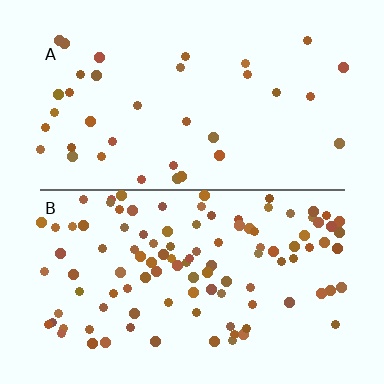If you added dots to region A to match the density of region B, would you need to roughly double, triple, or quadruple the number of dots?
Approximately triple.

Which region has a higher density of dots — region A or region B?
B (the bottom).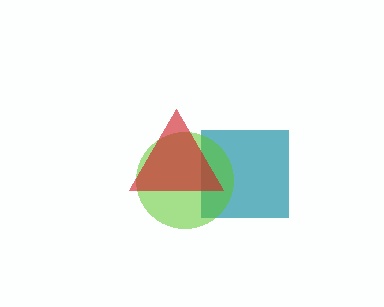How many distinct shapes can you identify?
There are 3 distinct shapes: a teal square, a lime circle, a red triangle.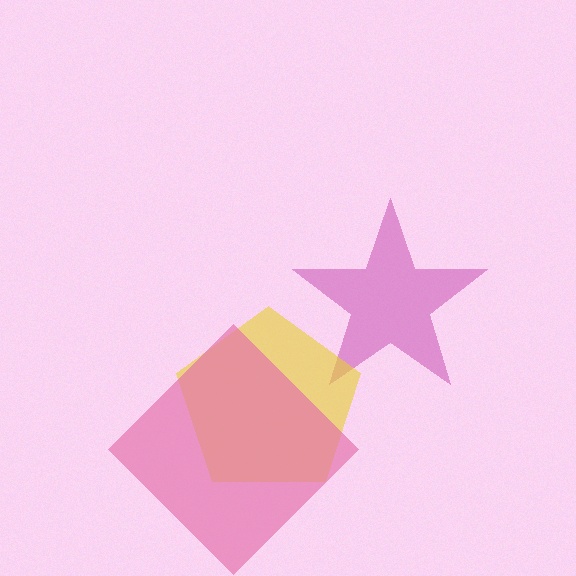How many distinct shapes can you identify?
There are 3 distinct shapes: a magenta star, a yellow pentagon, a pink diamond.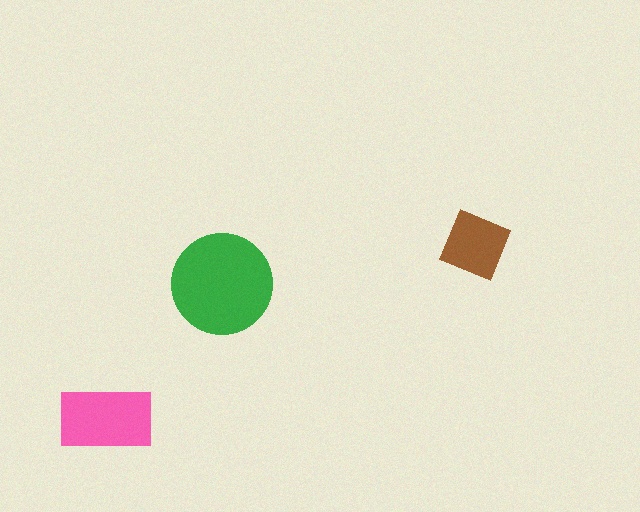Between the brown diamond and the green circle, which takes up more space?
The green circle.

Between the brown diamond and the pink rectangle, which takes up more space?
The pink rectangle.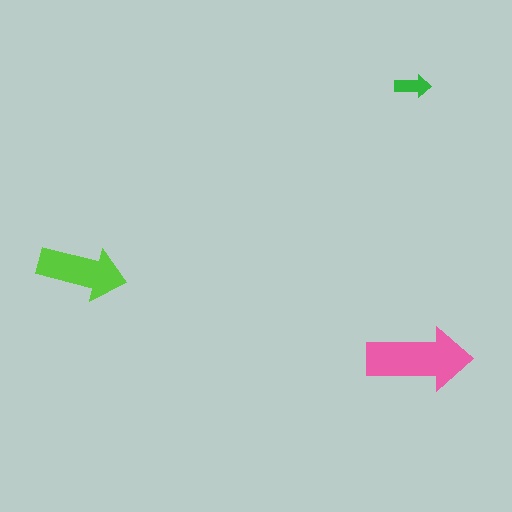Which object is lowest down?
The pink arrow is bottommost.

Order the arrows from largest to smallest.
the pink one, the lime one, the green one.